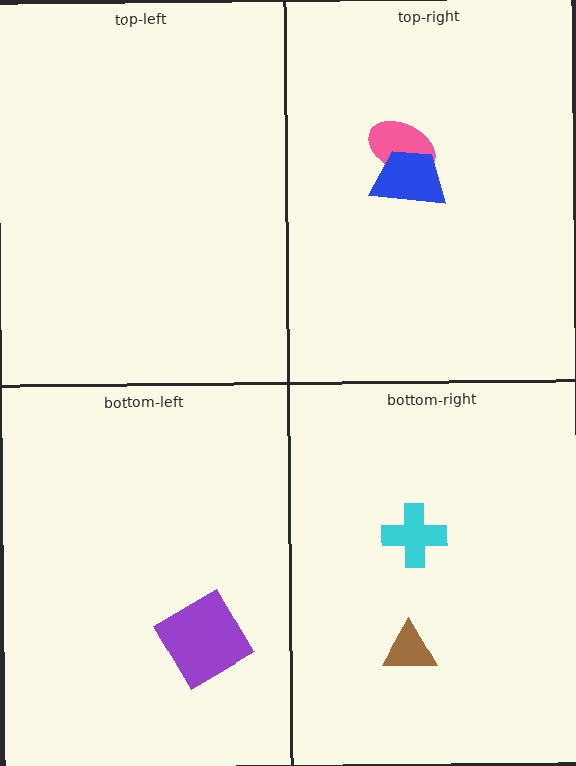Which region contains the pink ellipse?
The top-right region.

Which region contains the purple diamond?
The bottom-left region.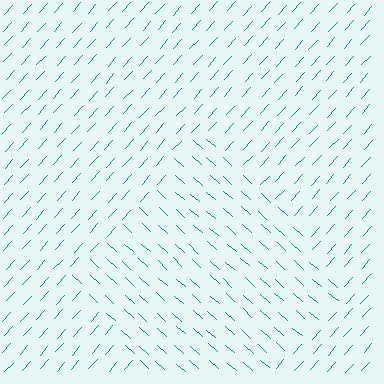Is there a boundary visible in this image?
Yes, there is a texture boundary formed by a change in line orientation.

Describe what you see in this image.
The image is filled with small teal line segments. A diamond region in the image has lines oriented differently from the surrounding lines, creating a visible texture boundary.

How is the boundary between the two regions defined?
The boundary is defined purely by a change in line orientation (approximately 90 degrees difference). All lines are the same color and thickness.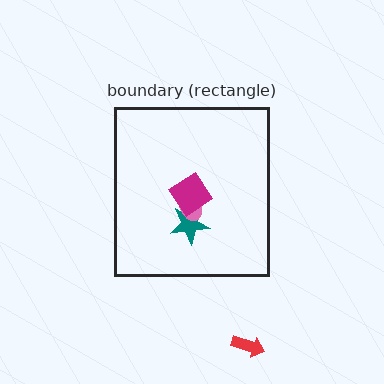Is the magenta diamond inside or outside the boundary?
Inside.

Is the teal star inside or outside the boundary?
Inside.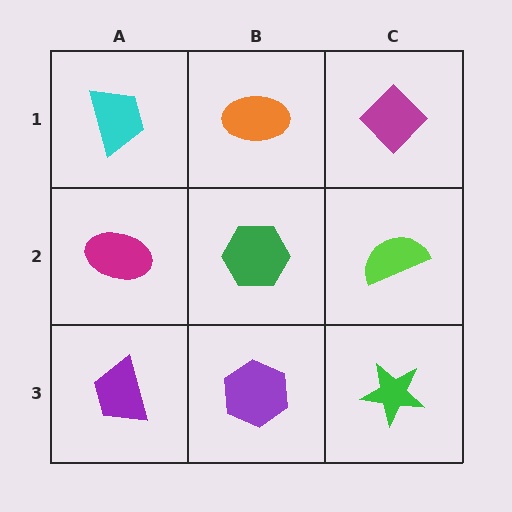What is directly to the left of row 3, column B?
A purple trapezoid.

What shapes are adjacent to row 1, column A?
A magenta ellipse (row 2, column A), an orange ellipse (row 1, column B).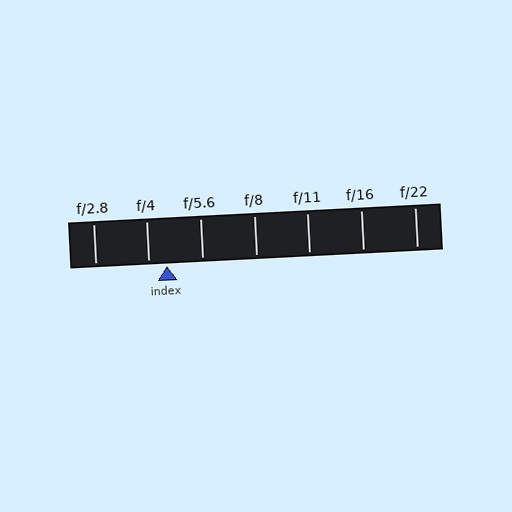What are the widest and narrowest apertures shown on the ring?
The widest aperture shown is f/2.8 and the narrowest is f/22.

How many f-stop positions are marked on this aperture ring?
There are 7 f-stop positions marked.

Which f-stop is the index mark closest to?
The index mark is closest to f/4.